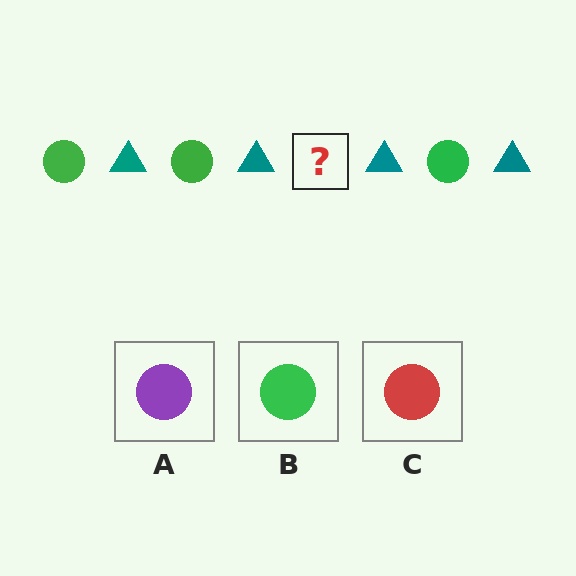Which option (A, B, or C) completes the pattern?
B.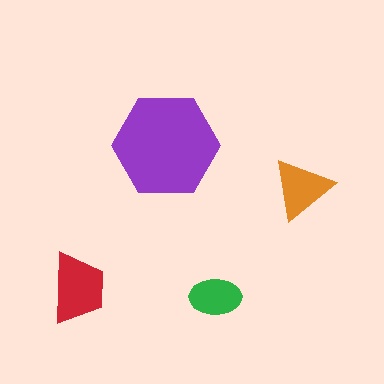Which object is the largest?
The purple hexagon.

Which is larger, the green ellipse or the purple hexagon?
The purple hexagon.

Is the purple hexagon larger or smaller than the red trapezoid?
Larger.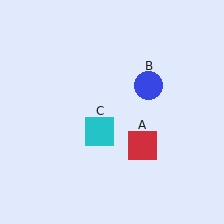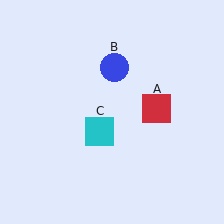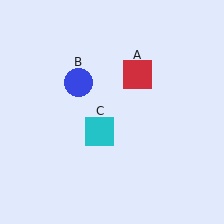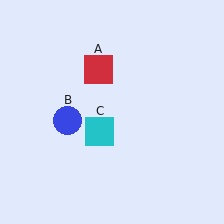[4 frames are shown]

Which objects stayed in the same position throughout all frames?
Cyan square (object C) remained stationary.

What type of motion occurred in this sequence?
The red square (object A), blue circle (object B) rotated counterclockwise around the center of the scene.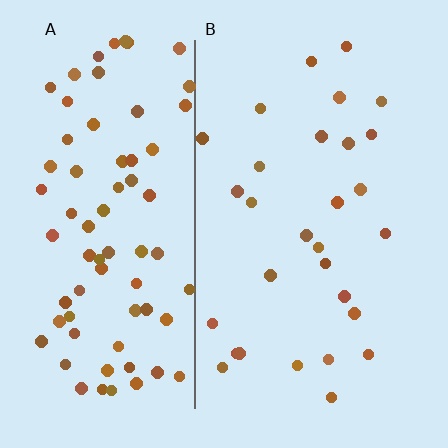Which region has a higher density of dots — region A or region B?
A (the left).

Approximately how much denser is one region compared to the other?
Approximately 2.6× — region A over region B.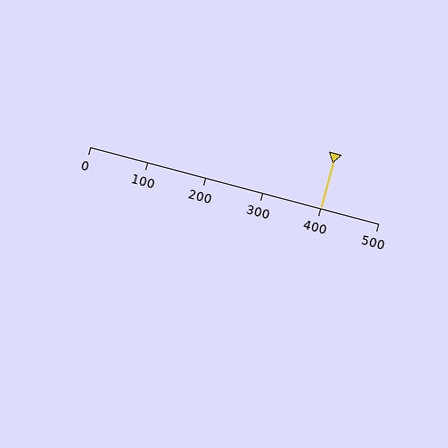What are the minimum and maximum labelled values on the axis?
The axis runs from 0 to 500.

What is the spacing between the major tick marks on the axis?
The major ticks are spaced 100 apart.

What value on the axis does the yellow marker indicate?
The marker indicates approximately 400.